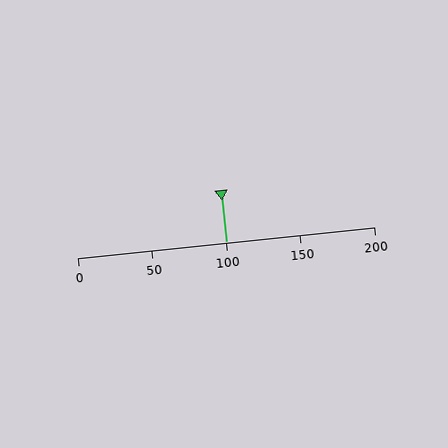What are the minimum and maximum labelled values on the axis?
The axis runs from 0 to 200.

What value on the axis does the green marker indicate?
The marker indicates approximately 100.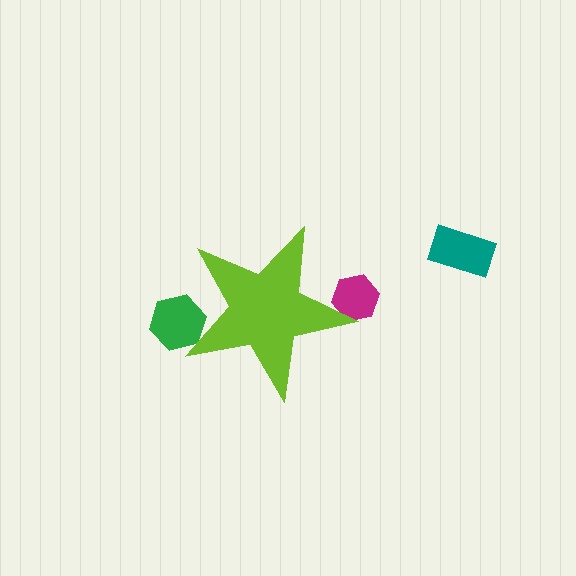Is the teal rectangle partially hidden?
No, the teal rectangle is fully visible.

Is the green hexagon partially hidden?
Yes, the green hexagon is partially hidden behind the lime star.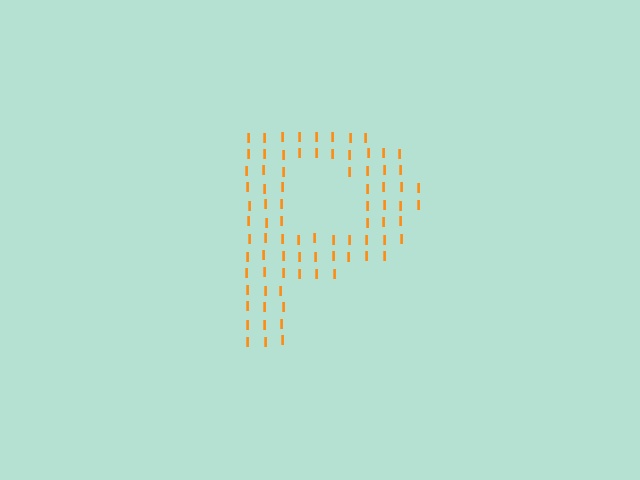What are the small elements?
The small elements are letter I's.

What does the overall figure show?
The overall figure shows the letter P.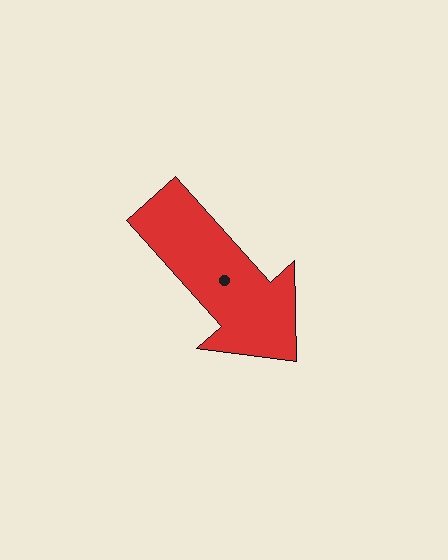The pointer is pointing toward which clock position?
Roughly 5 o'clock.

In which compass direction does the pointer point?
Southeast.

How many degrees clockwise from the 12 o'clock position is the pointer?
Approximately 138 degrees.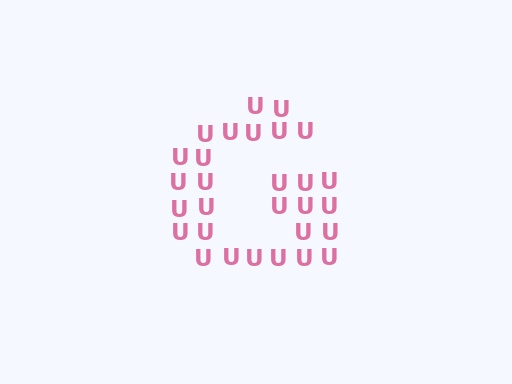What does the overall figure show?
The overall figure shows the letter G.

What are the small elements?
The small elements are letter U's.